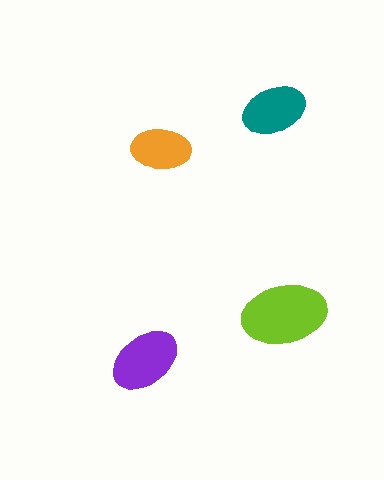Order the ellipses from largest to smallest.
the lime one, the purple one, the teal one, the orange one.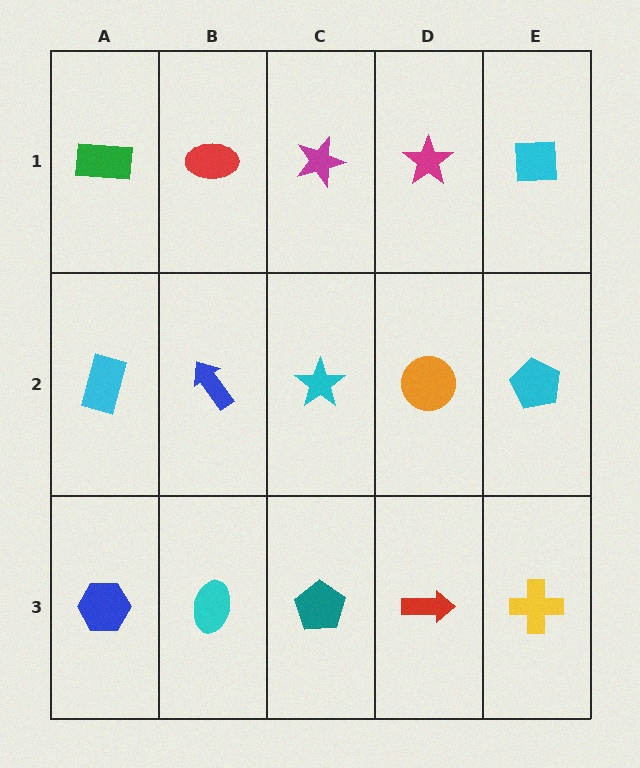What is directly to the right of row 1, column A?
A red ellipse.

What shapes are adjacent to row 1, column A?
A cyan rectangle (row 2, column A), a red ellipse (row 1, column B).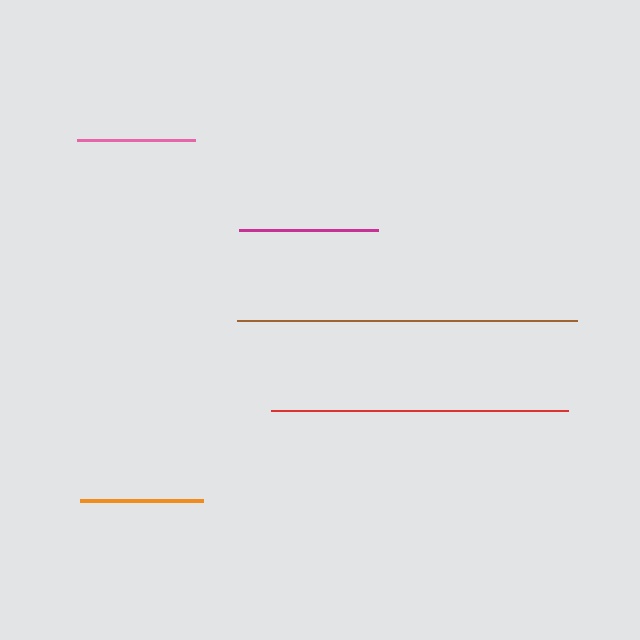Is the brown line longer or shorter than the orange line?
The brown line is longer than the orange line.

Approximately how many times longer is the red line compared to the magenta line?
The red line is approximately 2.1 times the length of the magenta line.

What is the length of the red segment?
The red segment is approximately 297 pixels long.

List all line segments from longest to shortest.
From longest to shortest: brown, red, magenta, orange, pink.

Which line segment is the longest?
The brown line is the longest at approximately 340 pixels.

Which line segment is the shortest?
The pink line is the shortest at approximately 119 pixels.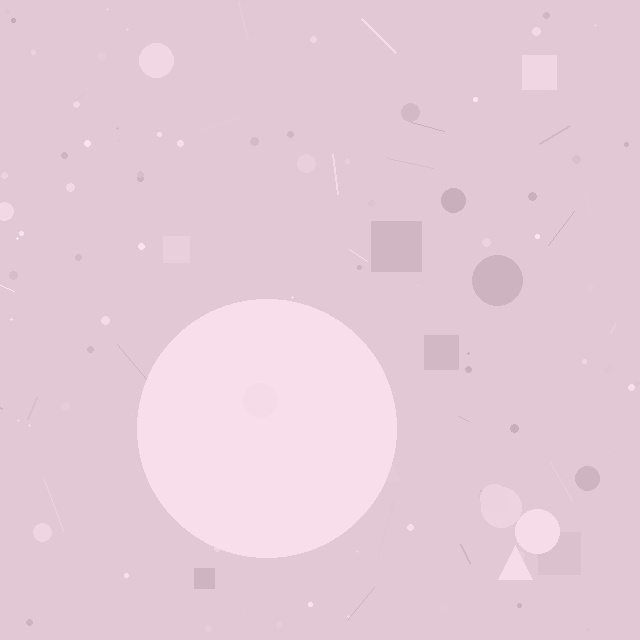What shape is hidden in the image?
A circle is hidden in the image.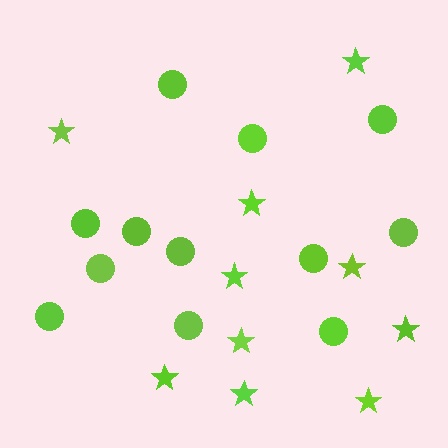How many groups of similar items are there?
There are 2 groups: one group of circles (12) and one group of stars (10).